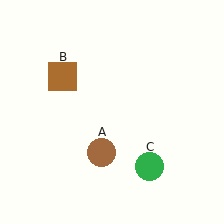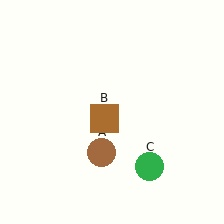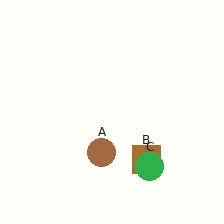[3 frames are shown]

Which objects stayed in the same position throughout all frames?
Brown circle (object A) and green circle (object C) remained stationary.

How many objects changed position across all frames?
1 object changed position: brown square (object B).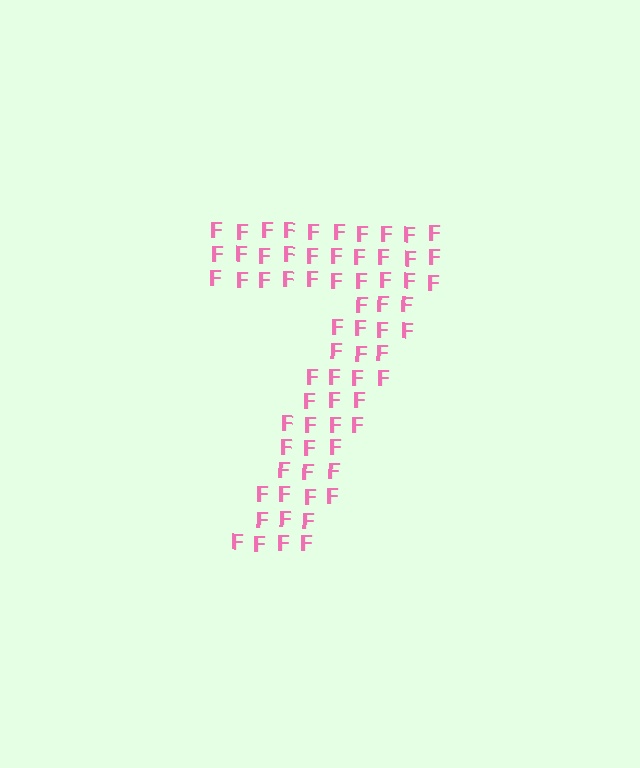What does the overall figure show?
The overall figure shows the digit 7.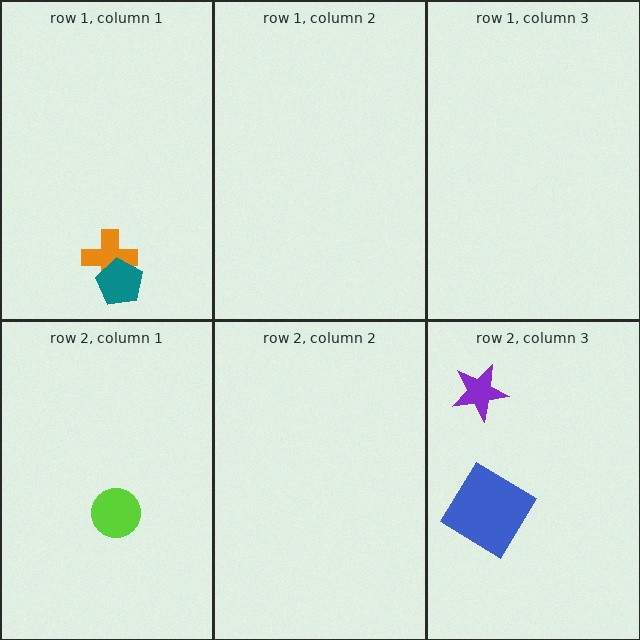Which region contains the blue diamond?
The row 2, column 3 region.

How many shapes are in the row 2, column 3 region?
2.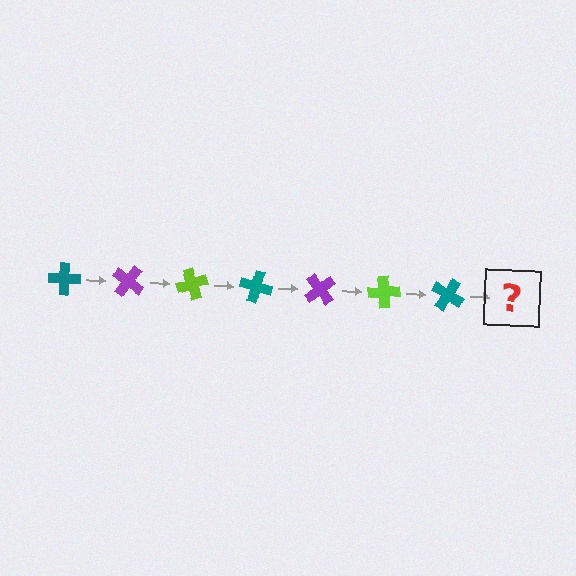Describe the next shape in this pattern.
It should be a purple cross, rotated 245 degrees from the start.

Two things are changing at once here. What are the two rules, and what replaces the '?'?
The two rules are that it rotates 35 degrees each step and the color cycles through teal, purple, and lime. The '?' should be a purple cross, rotated 245 degrees from the start.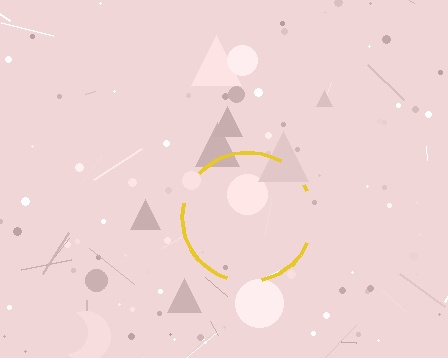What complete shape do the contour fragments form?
The contour fragments form a circle.